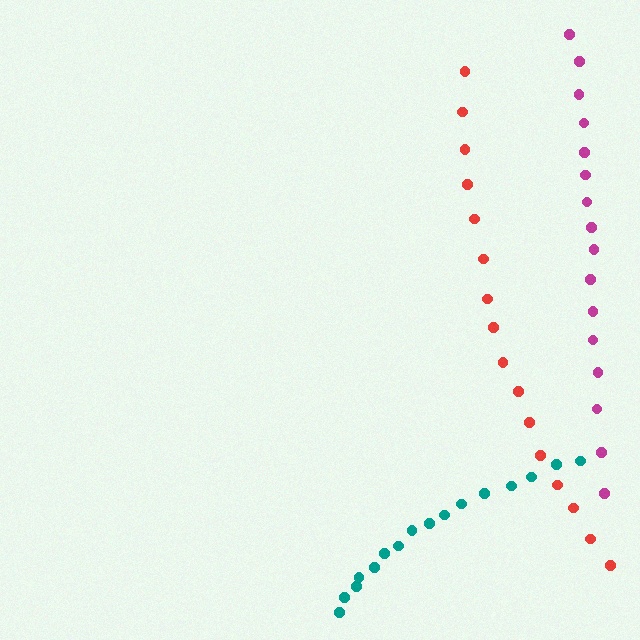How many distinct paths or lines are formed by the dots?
There are 3 distinct paths.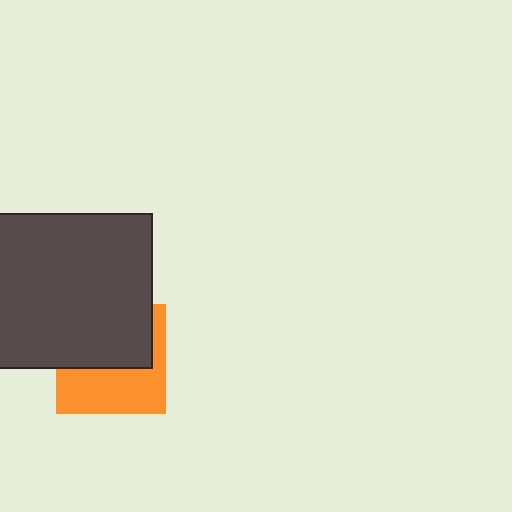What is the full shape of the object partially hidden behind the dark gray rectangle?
The partially hidden object is an orange square.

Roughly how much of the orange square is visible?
About half of it is visible (roughly 47%).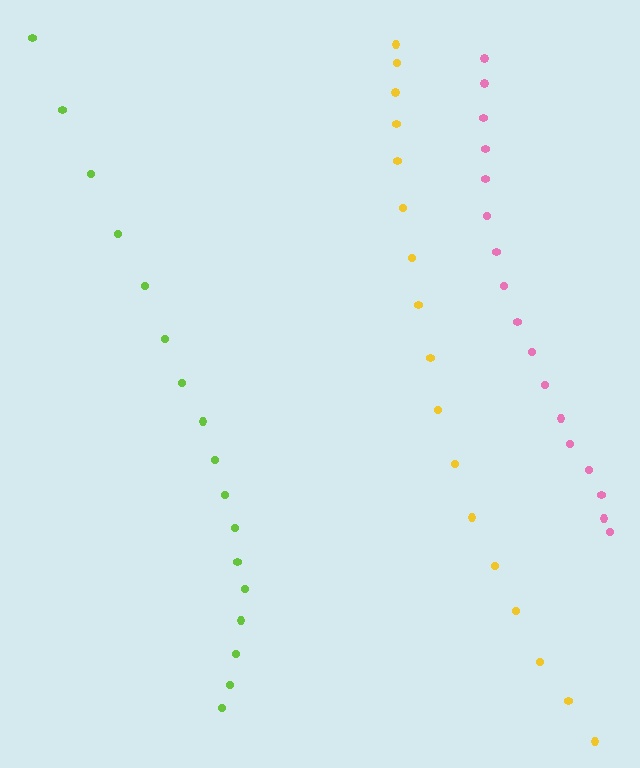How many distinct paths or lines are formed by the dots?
There are 3 distinct paths.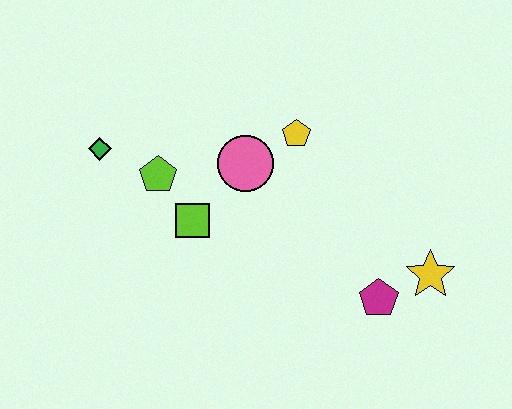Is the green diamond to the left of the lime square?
Yes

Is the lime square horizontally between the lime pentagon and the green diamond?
No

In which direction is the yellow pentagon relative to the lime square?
The yellow pentagon is to the right of the lime square.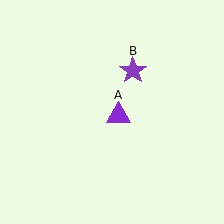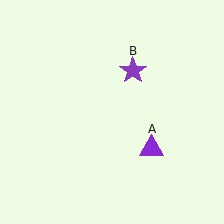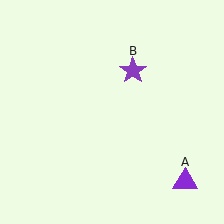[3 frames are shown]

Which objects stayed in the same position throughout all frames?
Purple star (object B) remained stationary.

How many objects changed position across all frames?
1 object changed position: purple triangle (object A).